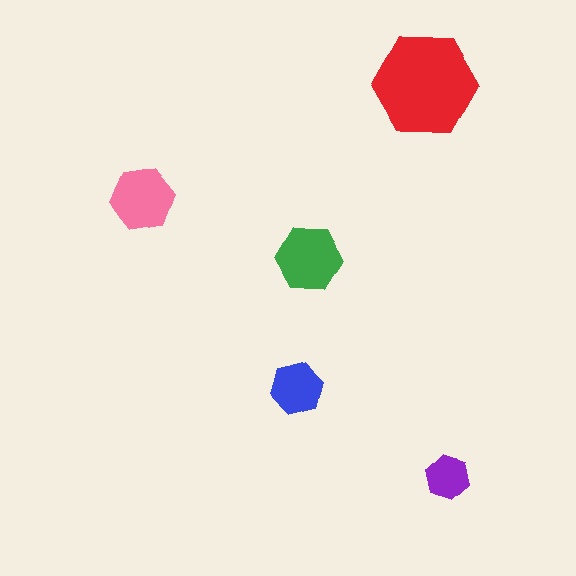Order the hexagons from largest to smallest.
the red one, the green one, the pink one, the blue one, the purple one.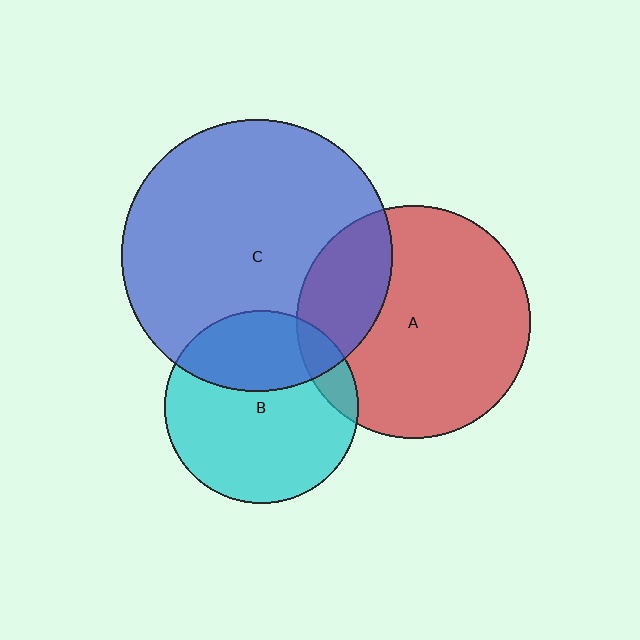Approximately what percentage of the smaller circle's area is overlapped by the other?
Approximately 35%.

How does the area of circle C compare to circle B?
Approximately 2.0 times.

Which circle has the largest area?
Circle C (blue).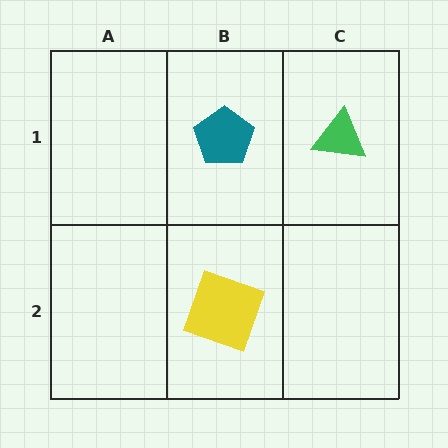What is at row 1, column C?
A green triangle.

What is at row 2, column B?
A yellow square.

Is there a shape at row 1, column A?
No, that cell is empty.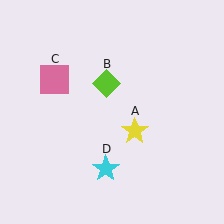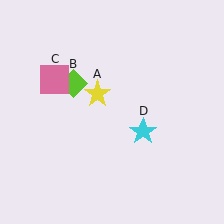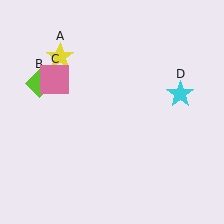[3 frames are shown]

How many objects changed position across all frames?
3 objects changed position: yellow star (object A), lime diamond (object B), cyan star (object D).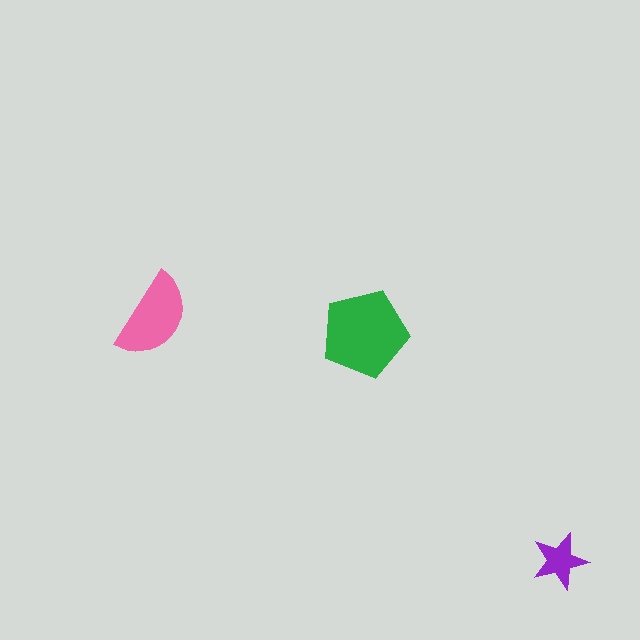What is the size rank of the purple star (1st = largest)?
3rd.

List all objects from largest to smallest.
The green pentagon, the pink semicircle, the purple star.